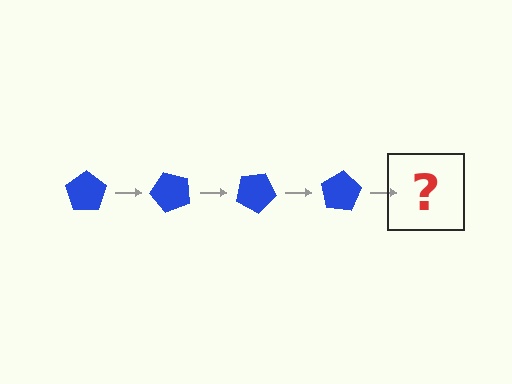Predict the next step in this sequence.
The next step is a blue pentagon rotated 200 degrees.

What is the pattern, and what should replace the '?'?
The pattern is that the pentagon rotates 50 degrees each step. The '?' should be a blue pentagon rotated 200 degrees.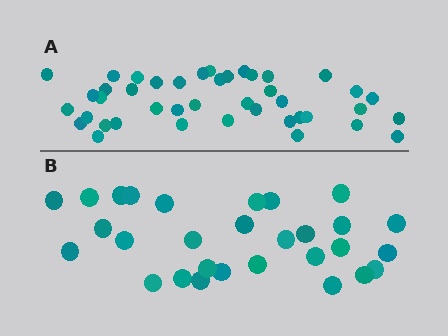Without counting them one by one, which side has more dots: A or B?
Region A (the top region) has more dots.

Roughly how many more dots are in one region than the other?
Region A has approximately 15 more dots than region B.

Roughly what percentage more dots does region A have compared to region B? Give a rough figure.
About 45% more.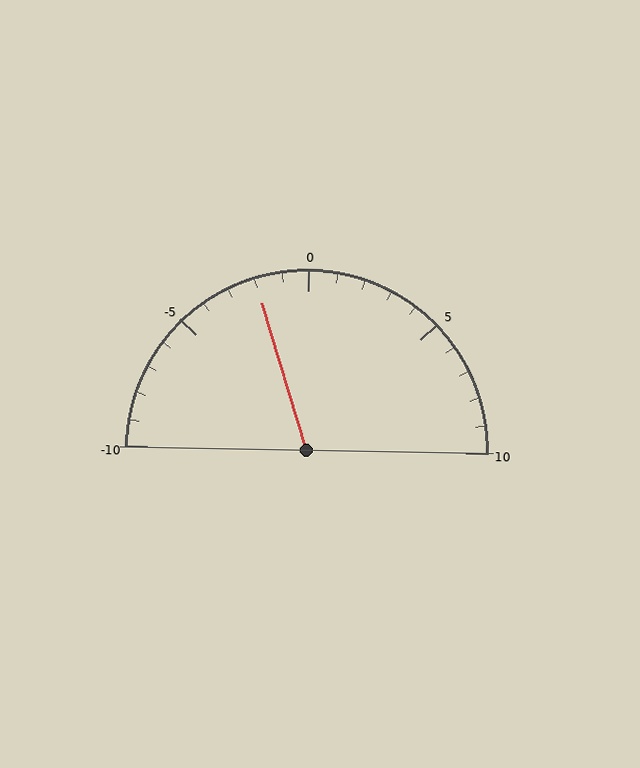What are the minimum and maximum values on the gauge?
The gauge ranges from -10 to 10.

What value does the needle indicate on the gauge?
The needle indicates approximately -2.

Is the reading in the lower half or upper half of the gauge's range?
The reading is in the lower half of the range (-10 to 10).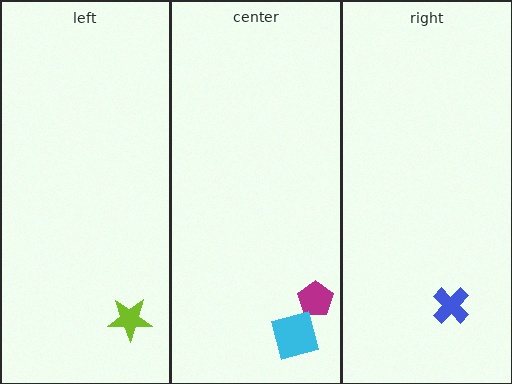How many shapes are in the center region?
2.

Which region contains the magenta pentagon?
The center region.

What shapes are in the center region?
The magenta pentagon, the cyan square.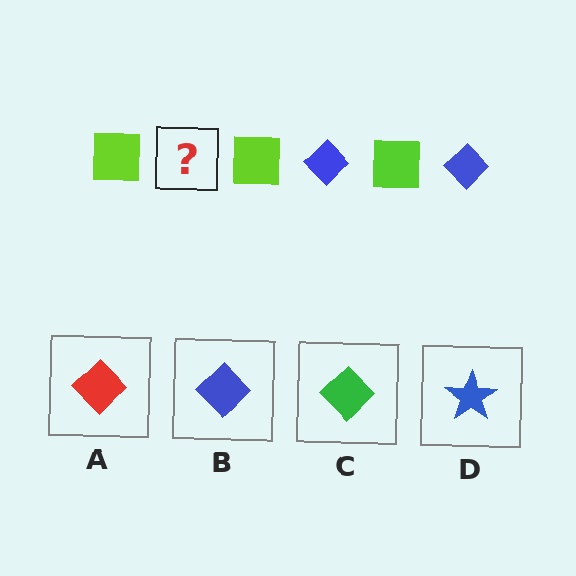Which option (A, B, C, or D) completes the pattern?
B.